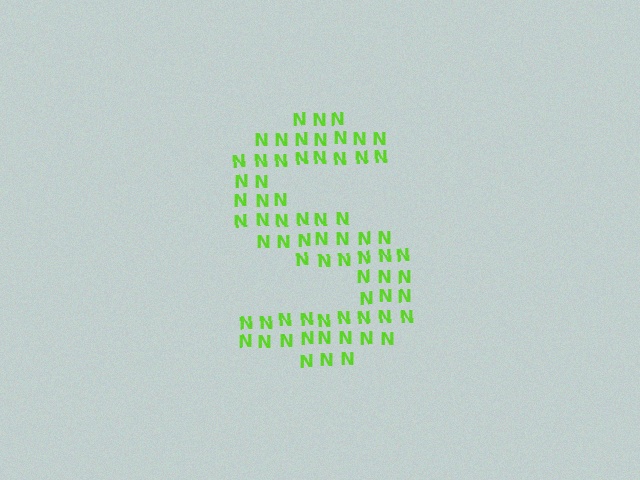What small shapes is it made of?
It is made of small letter N's.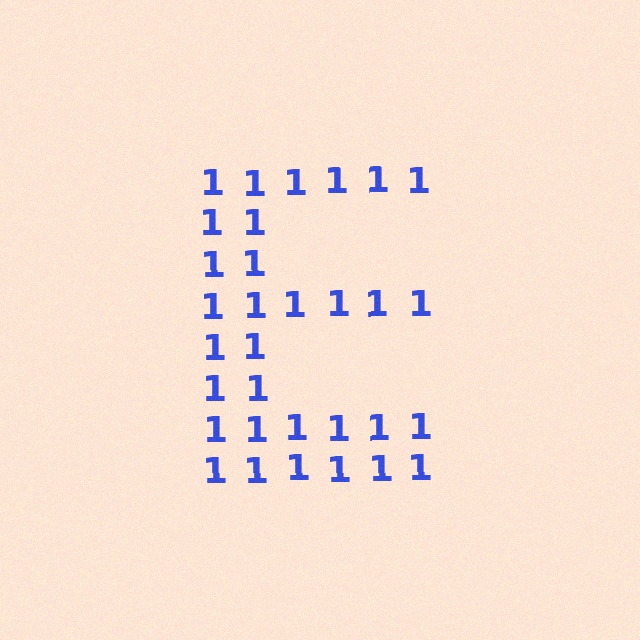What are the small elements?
The small elements are digit 1's.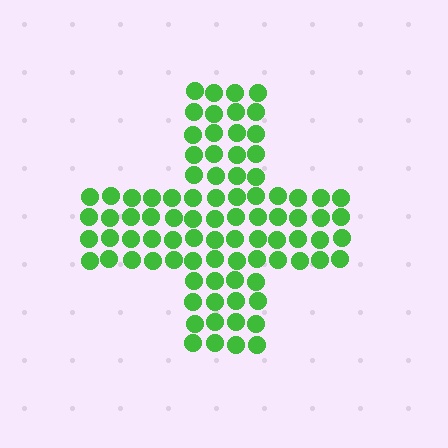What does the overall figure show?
The overall figure shows a cross.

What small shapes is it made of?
It is made of small circles.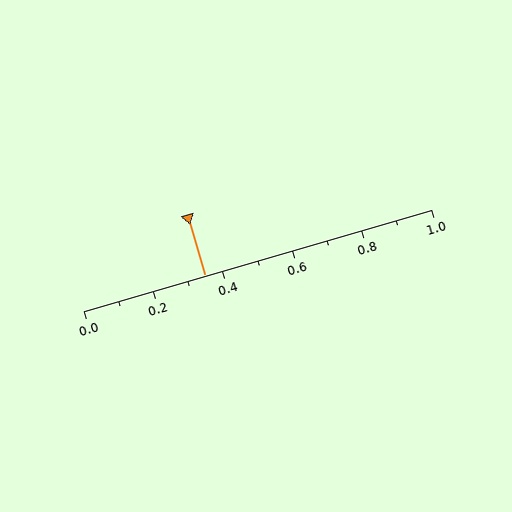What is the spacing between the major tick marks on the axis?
The major ticks are spaced 0.2 apart.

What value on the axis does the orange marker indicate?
The marker indicates approximately 0.35.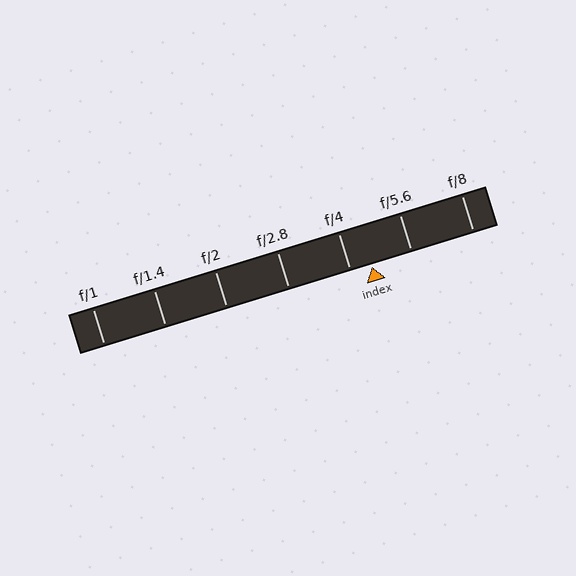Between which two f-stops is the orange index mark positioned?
The index mark is between f/4 and f/5.6.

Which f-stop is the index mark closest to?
The index mark is closest to f/4.